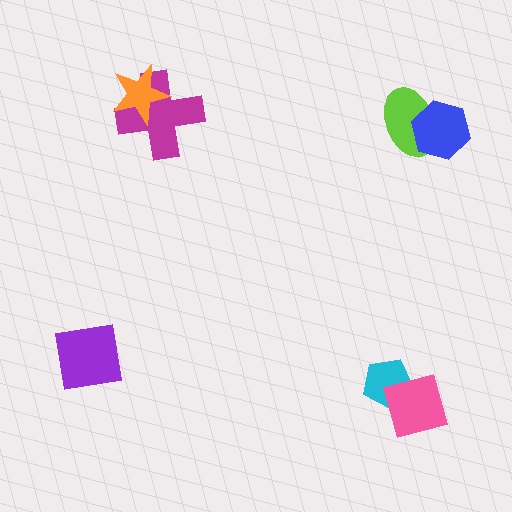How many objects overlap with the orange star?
1 object overlaps with the orange star.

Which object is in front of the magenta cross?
The orange star is in front of the magenta cross.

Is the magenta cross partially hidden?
Yes, it is partially covered by another shape.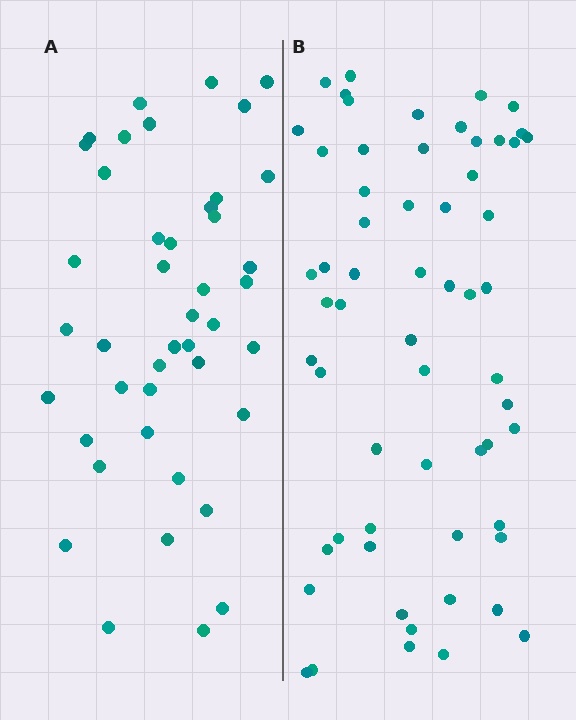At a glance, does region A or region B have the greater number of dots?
Region B (the right region) has more dots.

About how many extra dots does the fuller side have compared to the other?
Region B has approximately 15 more dots than region A.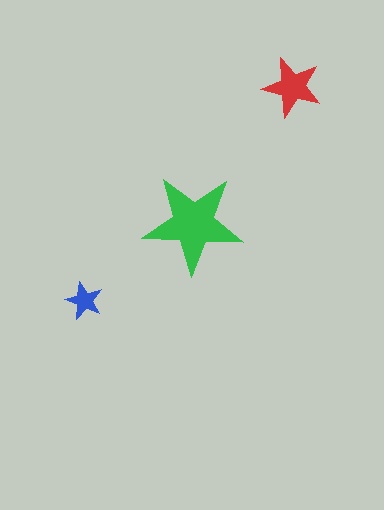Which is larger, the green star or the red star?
The green one.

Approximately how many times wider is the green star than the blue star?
About 2.5 times wider.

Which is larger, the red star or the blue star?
The red one.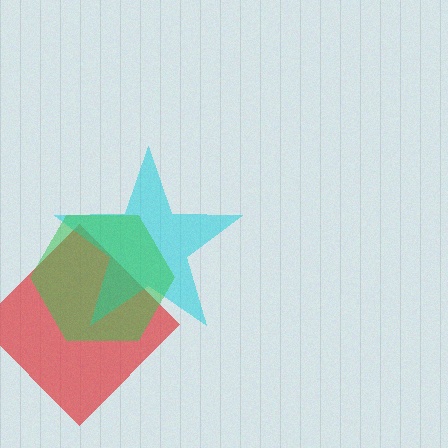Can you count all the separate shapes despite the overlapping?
Yes, there are 3 separate shapes.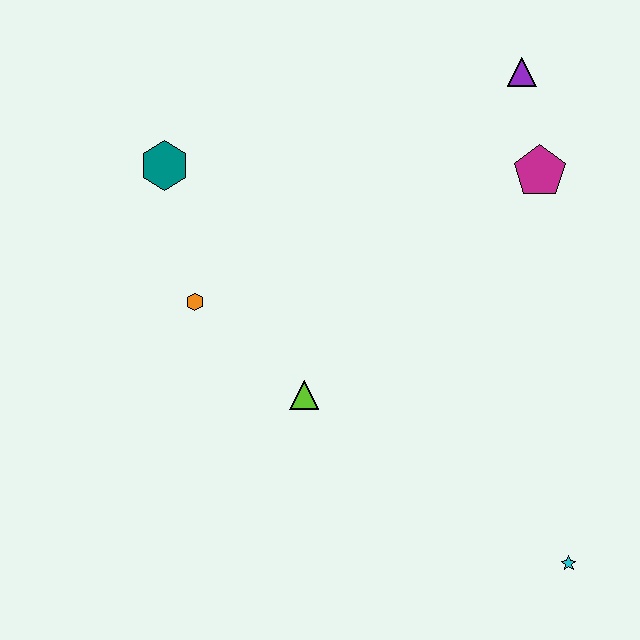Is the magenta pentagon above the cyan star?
Yes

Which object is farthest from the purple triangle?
The cyan star is farthest from the purple triangle.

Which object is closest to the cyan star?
The lime triangle is closest to the cyan star.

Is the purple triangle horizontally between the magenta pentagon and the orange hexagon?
Yes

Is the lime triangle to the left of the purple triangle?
Yes